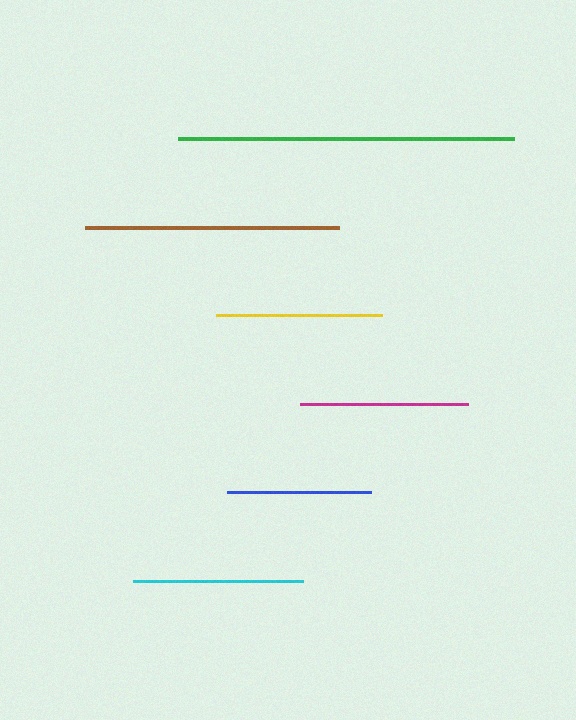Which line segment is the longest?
The green line is the longest at approximately 336 pixels.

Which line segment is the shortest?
The blue line is the shortest at approximately 143 pixels.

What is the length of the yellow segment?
The yellow segment is approximately 166 pixels long.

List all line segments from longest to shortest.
From longest to shortest: green, brown, cyan, magenta, yellow, blue.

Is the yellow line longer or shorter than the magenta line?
The magenta line is longer than the yellow line.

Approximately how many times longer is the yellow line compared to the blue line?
The yellow line is approximately 1.2 times the length of the blue line.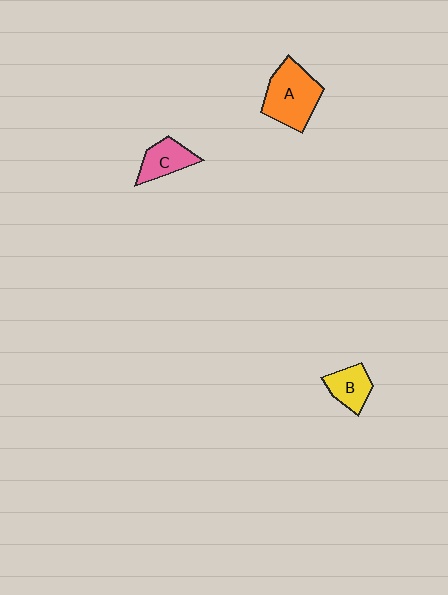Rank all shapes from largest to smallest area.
From largest to smallest: A (orange), C (pink), B (yellow).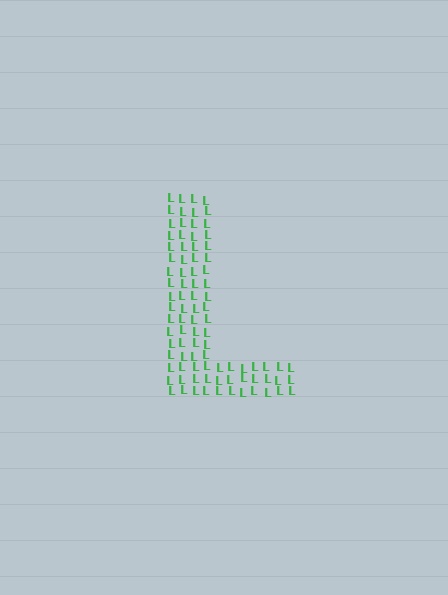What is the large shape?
The large shape is the letter L.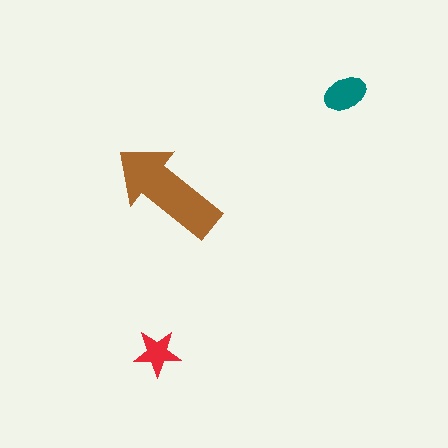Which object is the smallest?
The red star.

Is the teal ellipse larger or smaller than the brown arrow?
Smaller.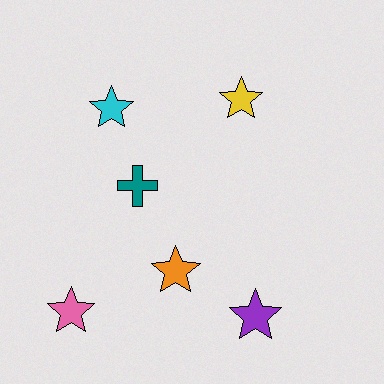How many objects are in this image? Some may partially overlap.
There are 6 objects.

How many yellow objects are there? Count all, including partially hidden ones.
There is 1 yellow object.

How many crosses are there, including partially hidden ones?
There is 1 cross.